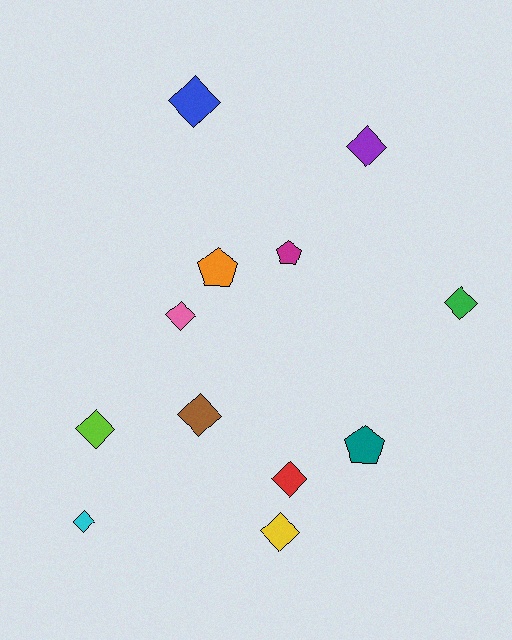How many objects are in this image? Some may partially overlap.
There are 12 objects.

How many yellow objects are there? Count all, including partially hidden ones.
There is 1 yellow object.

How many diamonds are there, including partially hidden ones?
There are 9 diamonds.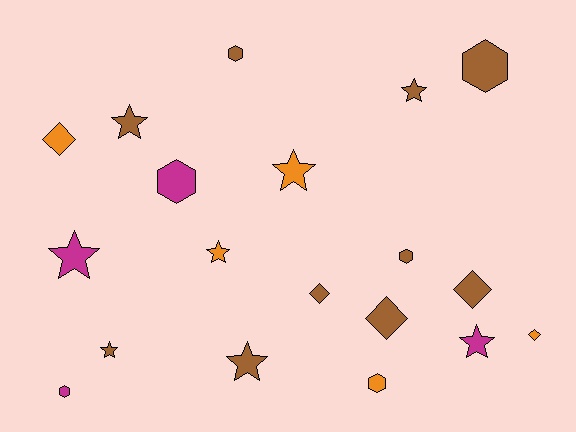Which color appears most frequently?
Brown, with 10 objects.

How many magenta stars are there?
There are 2 magenta stars.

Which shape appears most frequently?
Star, with 8 objects.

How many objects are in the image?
There are 19 objects.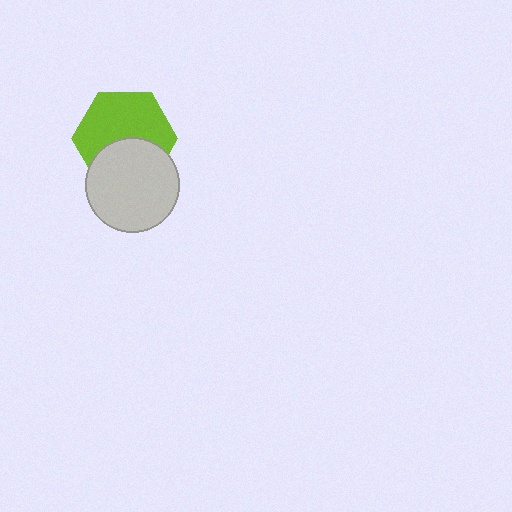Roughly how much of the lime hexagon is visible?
About half of it is visible (roughly 60%).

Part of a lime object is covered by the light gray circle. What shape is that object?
It is a hexagon.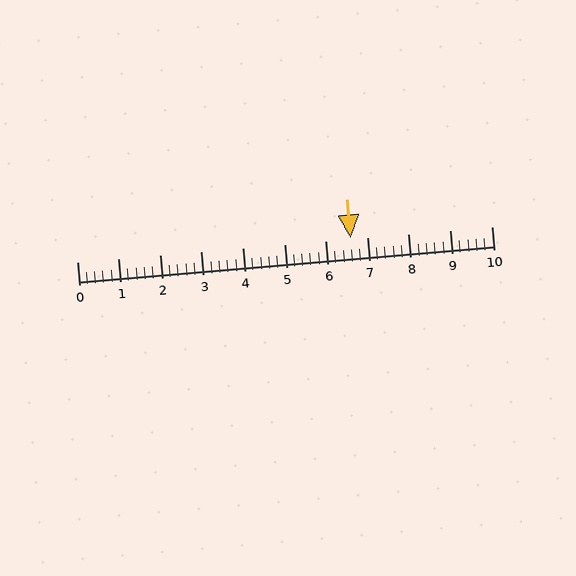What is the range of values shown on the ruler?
The ruler shows values from 0 to 10.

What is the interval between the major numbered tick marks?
The major tick marks are spaced 1 units apart.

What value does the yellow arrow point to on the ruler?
The yellow arrow points to approximately 6.6.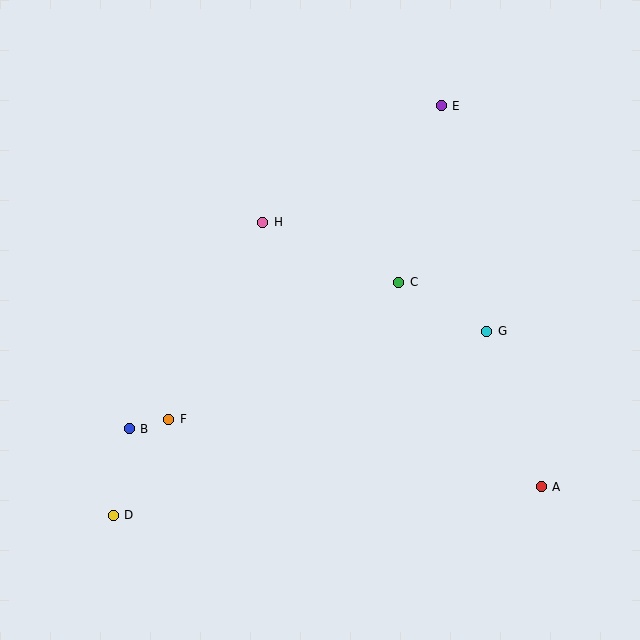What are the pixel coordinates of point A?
Point A is at (541, 487).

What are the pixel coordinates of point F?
Point F is at (169, 419).